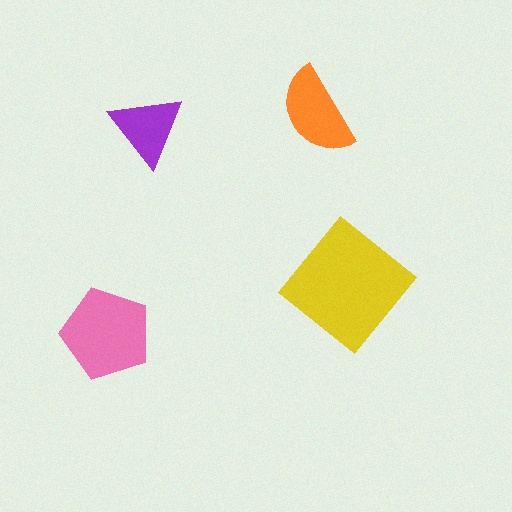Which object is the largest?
The yellow diamond.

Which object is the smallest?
The purple triangle.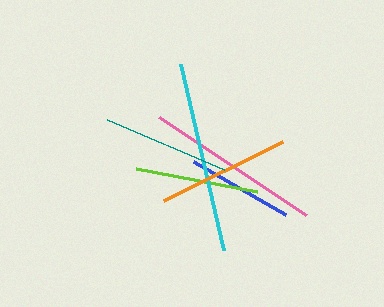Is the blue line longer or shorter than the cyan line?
The cyan line is longer than the blue line.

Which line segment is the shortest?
The blue line is the shortest at approximately 106 pixels.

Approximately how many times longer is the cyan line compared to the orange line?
The cyan line is approximately 1.4 times the length of the orange line.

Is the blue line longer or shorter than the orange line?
The orange line is longer than the blue line.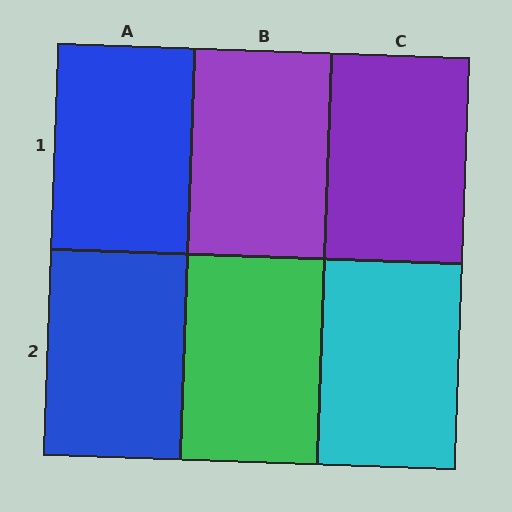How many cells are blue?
2 cells are blue.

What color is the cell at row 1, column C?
Purple.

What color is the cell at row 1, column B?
Purple.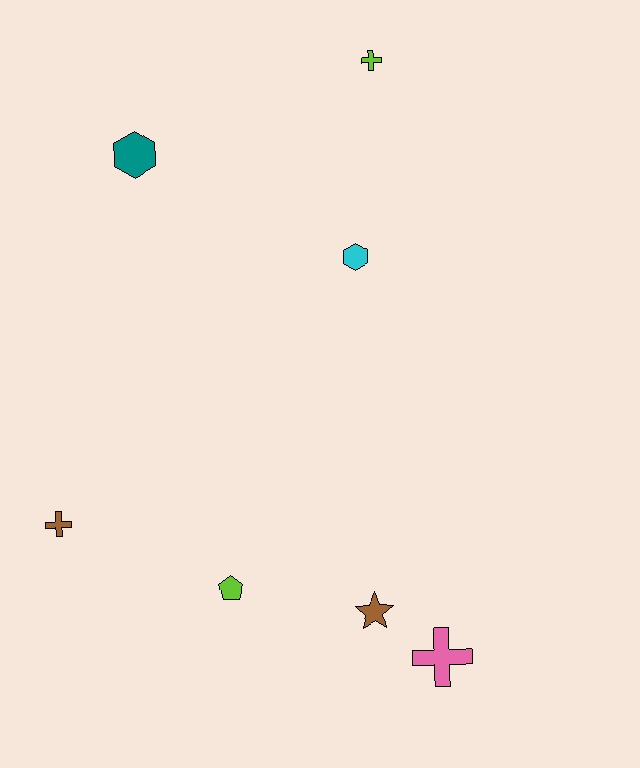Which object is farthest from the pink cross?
The lime cross is farthest from the pink cross.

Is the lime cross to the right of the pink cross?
No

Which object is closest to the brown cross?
The lime pentagon is closest to the brown cross.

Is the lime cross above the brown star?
Yes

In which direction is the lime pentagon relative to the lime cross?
The lime pentagon is below the lime cross.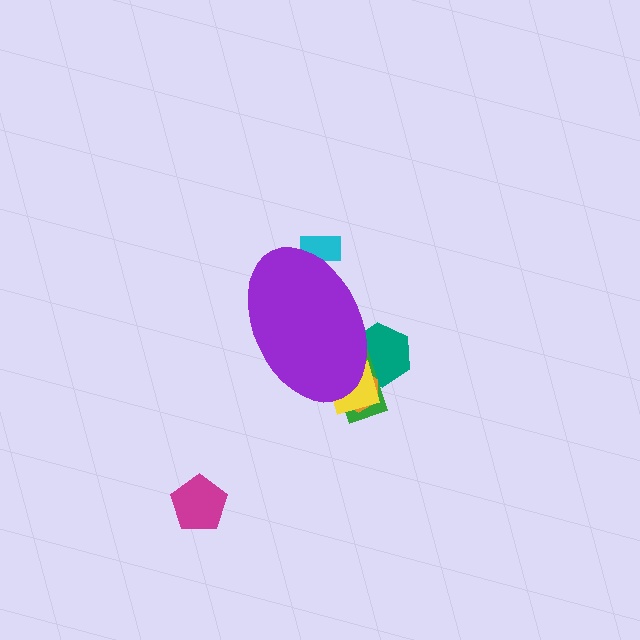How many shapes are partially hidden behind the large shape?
5 shapes are partially hidden.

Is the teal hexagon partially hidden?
Yes, the teal hexagon is partially hidden behind the purple ellipse.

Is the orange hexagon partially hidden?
Yes, the orange hexagon is partially hidden behind the purple ellipse.